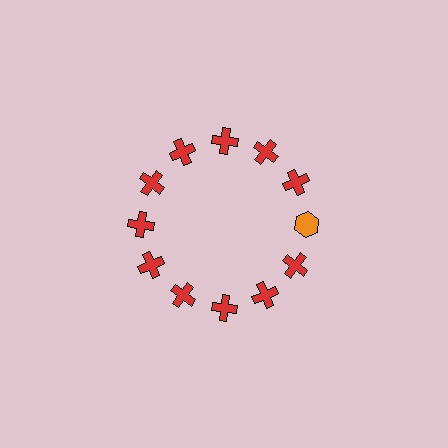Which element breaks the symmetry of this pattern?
The orange hexagon at roughly the 3 o'clock position breaks the symmetry. All other shapes are red crosses.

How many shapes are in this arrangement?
There are 12 shapes arranged in a ring pattern.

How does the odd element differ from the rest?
It differs in both color (orange instead of red) and shape (hexagon instead of cross).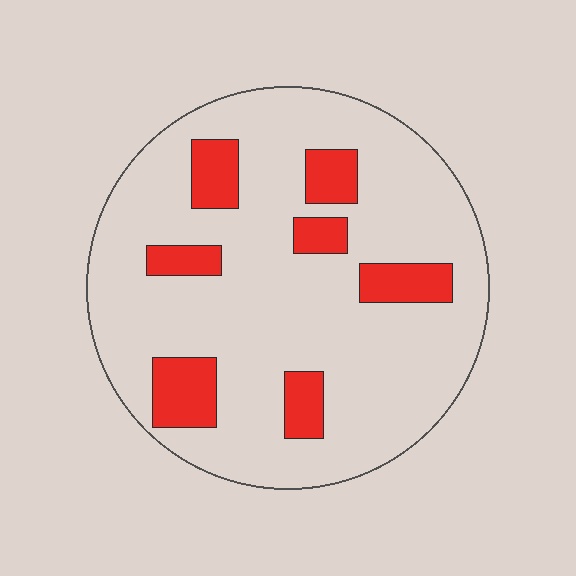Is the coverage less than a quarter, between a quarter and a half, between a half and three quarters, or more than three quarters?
Less than a quarter.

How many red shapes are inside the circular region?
7.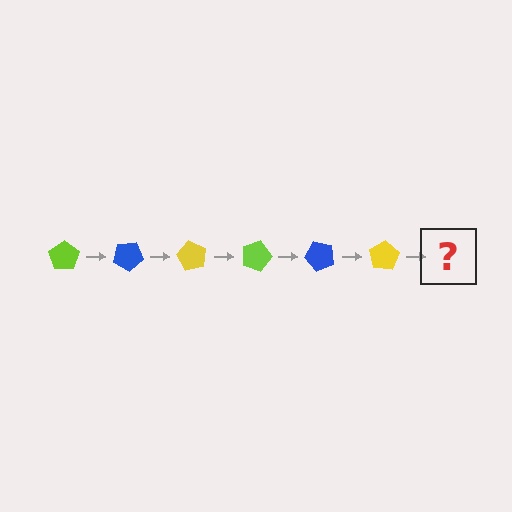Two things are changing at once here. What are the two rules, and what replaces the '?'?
The two rules are that it rotates 30 degrees each step and the color cycles through lime, blue, and yellow. The '?' should be a lime pentagon, rotated 180 degrees from the start.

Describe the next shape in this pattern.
It should be a lime pentagon, rotated 180 degrees from the start.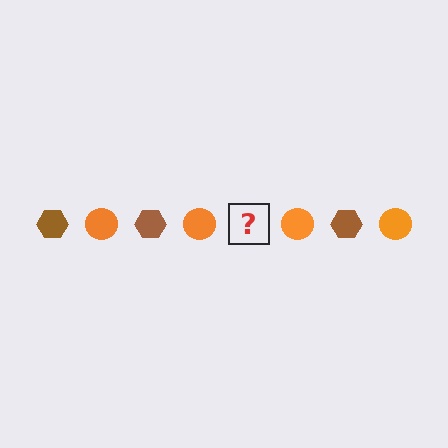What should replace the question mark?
The question mark should be replaced with a brown hexagon.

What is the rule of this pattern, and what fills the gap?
The rule is that the pattern alternates between brown hexagon and orange circle. The gap should be filled with a brown hexagon.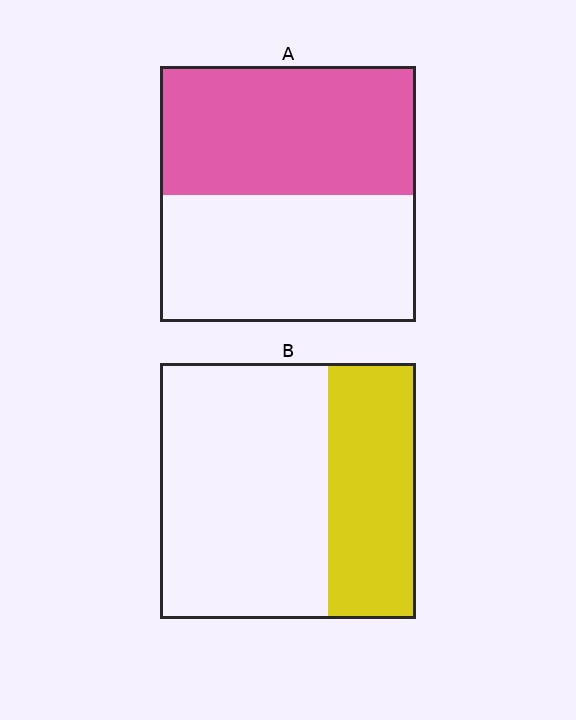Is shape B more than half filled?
No.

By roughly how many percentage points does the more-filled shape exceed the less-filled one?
By roughly 15 percentage points (A over B).